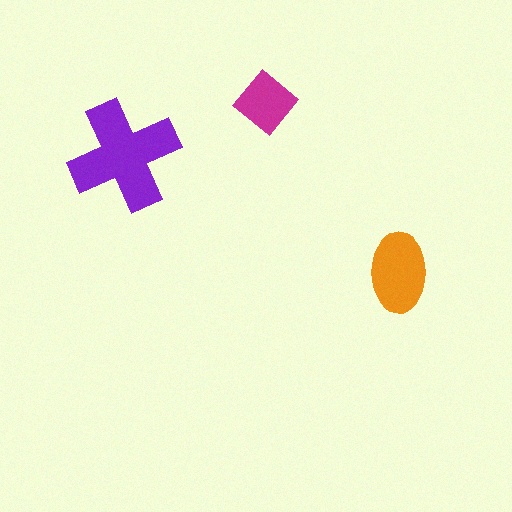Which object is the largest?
The purple cross.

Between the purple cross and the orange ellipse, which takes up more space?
The purple cross.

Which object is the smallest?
The magenta diamond.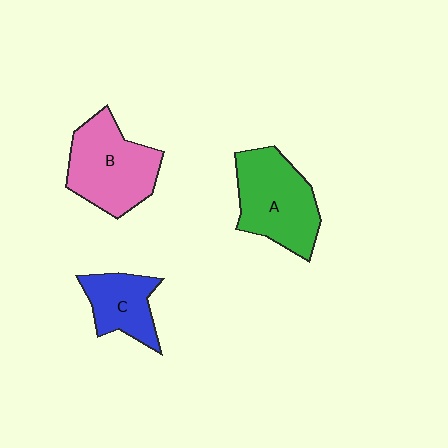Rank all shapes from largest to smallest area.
From largest to smallest: A (green), B (pink), C (blue).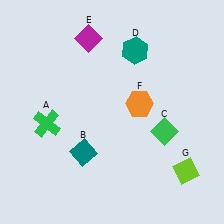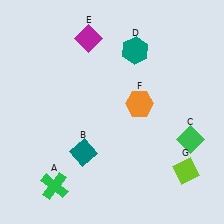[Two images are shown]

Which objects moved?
The objects that moved are: the green cross (A), the green diamond (C).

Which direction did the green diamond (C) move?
The green diamond (C) moved right.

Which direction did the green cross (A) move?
The green cross (A) moved down.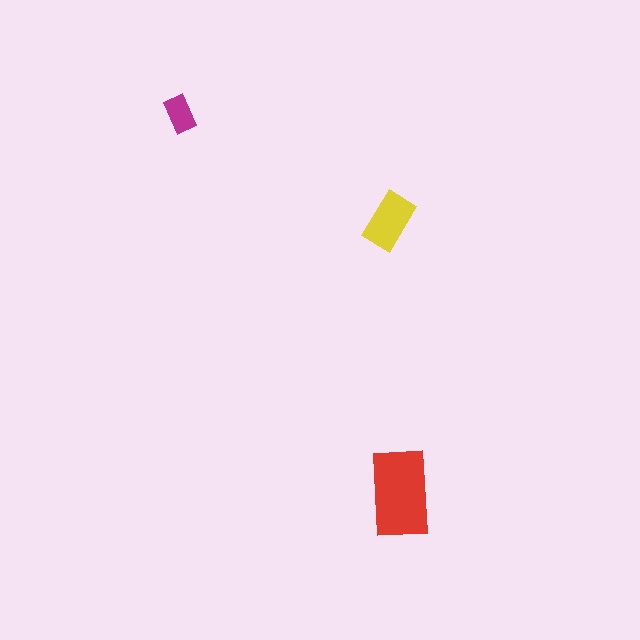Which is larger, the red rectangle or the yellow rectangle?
The red one.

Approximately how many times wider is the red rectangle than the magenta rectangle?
About 2.5 times wider.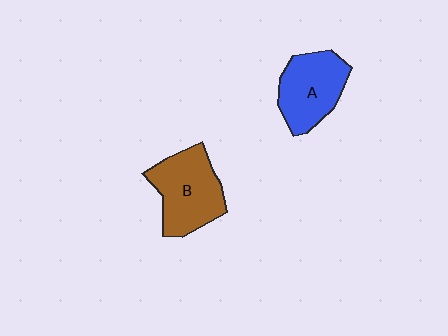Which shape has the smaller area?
Shape A (blue).